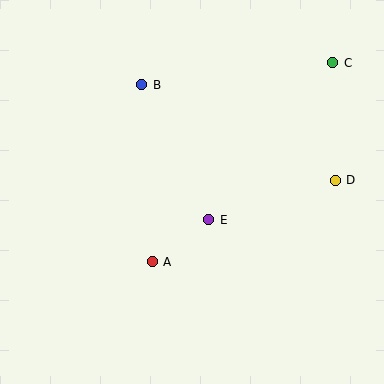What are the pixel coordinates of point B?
Point B is at (142, 85).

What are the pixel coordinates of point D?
Point D is at (335, 180).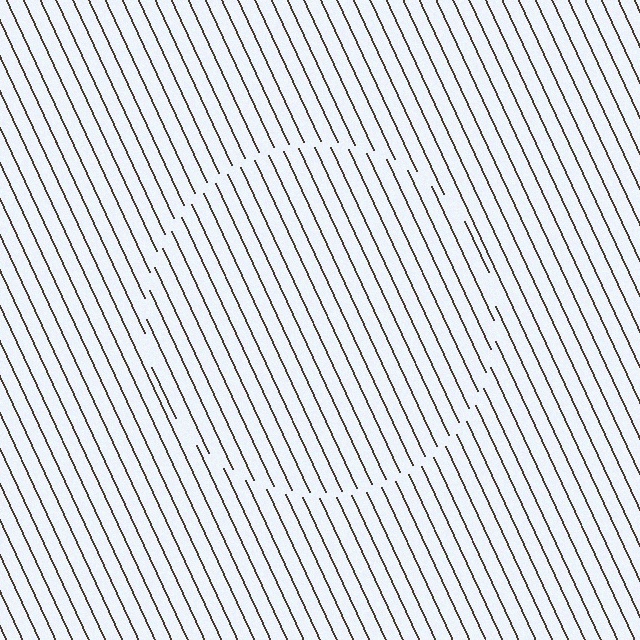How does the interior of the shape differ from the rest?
The interior of the shape contains the same grating, shifted by half a period — the contour is defined by the phase discontinuity where line-ends from the inner and outer gratings abut.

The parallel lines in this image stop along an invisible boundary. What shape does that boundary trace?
An illusory circle. The interior of the shape contains the same grating, shifted by half a period — the contour is defined by the phase discontinuity where line-ends from the inner and outer gratings abut.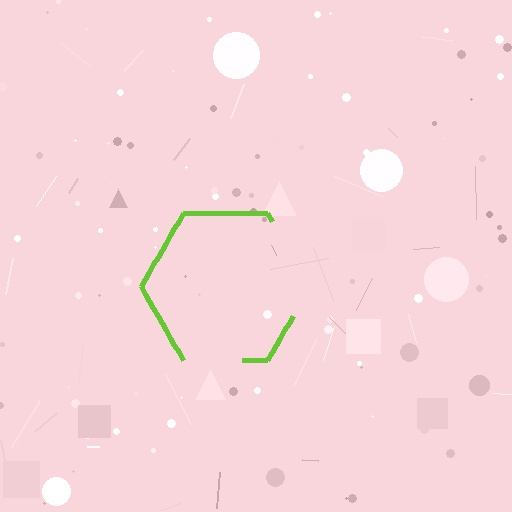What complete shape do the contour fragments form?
The contour fragments form a hexagon.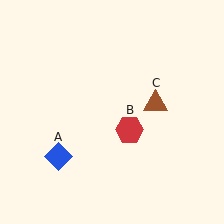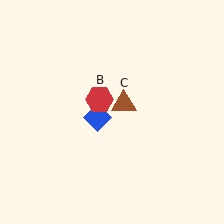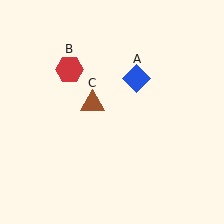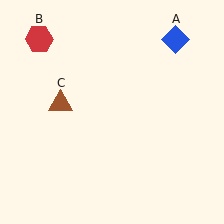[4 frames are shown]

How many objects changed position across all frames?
3 objects changed position: blue diamond (object A), red hexagon (object B), brown triangle (object C).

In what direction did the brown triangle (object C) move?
The brown triangle (object C) moved left.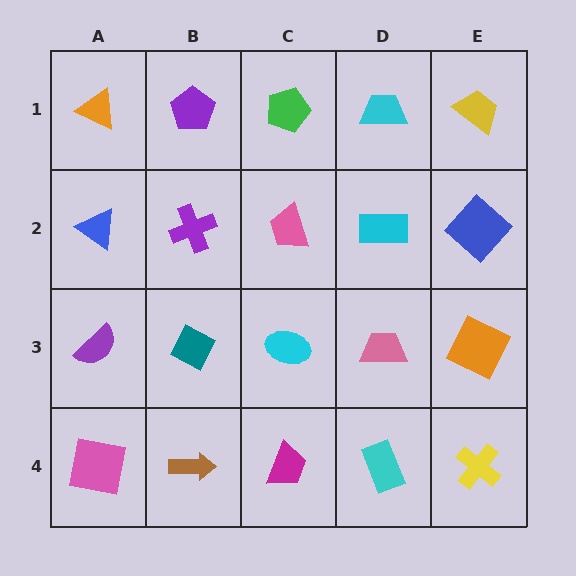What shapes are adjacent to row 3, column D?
A cyan rectangle (row 2, column D), a cyan rectangle (row 4, column D), a cyan ellipse (row 3, column C), an orange square (row 3, column E).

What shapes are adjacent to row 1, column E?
A blue diamond (row 2, column E), a cyan trapezoid (row 1, column D).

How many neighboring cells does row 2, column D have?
4.